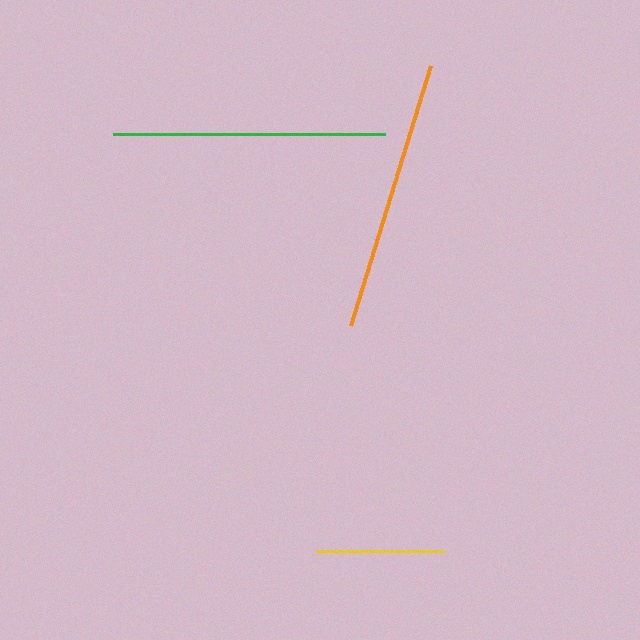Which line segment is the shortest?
The yellow line is the shortest at approximately 128 pixels.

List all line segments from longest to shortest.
From longest to shortest: green, orange, yellow.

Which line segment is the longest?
The green line is the longest at approximately 272 pixels.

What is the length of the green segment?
The green segment is approximately 272 pixels long.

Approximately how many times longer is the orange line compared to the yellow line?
The orange line is approximately 2.1 times the length of the yellow line.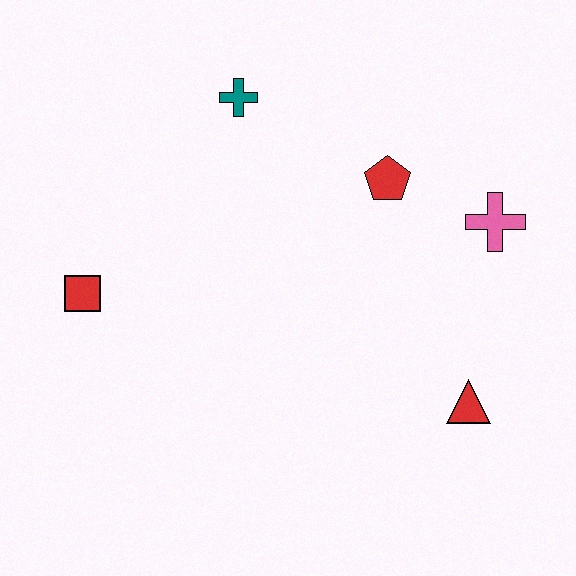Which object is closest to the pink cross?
The red pentagon is closest to the pink cross.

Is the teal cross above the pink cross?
Yes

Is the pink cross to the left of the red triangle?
No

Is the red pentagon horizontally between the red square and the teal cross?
No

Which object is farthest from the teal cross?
The red triangle is farthest from the teal cross.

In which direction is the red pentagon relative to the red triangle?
The red pentagon is above the red triangle.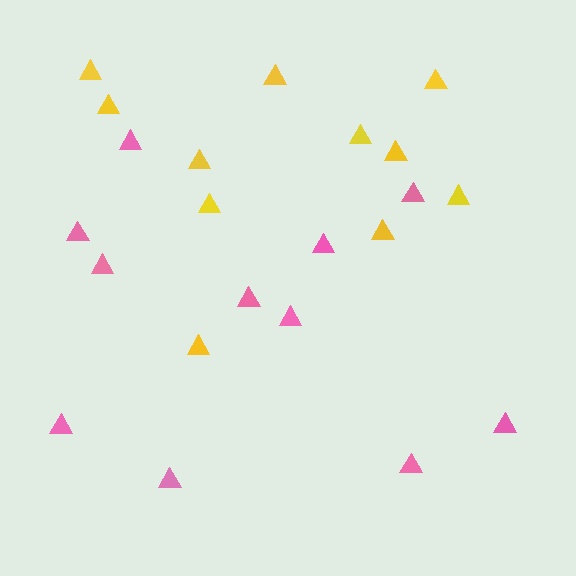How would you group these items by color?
There are 2 groups: one group of yellow triangles (11) and one group of pink triangles (11).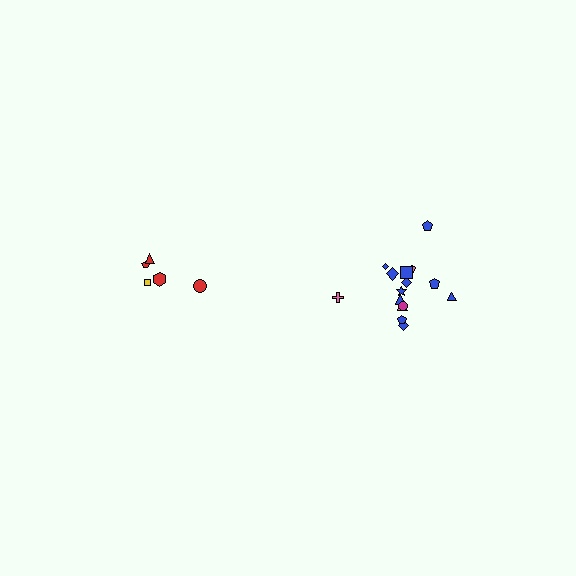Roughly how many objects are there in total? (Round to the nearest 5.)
Roughly 20 objects in total.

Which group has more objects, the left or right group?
The right group.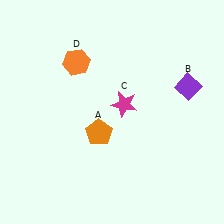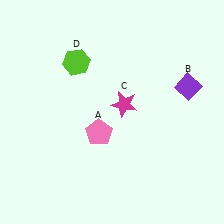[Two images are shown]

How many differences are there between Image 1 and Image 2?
There are 2 differences between the two images.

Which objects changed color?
A changed from orange to pink. D changed from orange to lime.